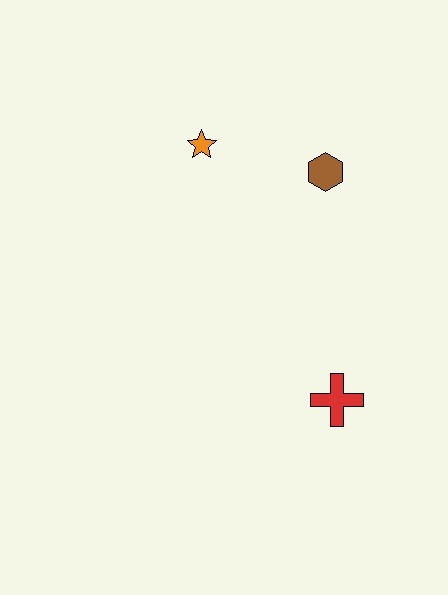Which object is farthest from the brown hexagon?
The red cross is farthest from the brown hexagon.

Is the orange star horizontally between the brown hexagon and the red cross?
No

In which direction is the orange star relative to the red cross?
The orange star is above the red cross.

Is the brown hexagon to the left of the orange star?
No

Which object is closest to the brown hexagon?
The orange star is closest to the brown hexagon.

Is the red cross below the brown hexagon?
Yes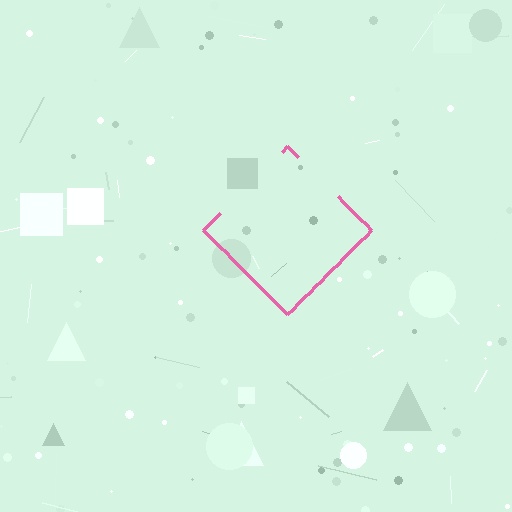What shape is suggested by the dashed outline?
The dashed outline suggests a diamond.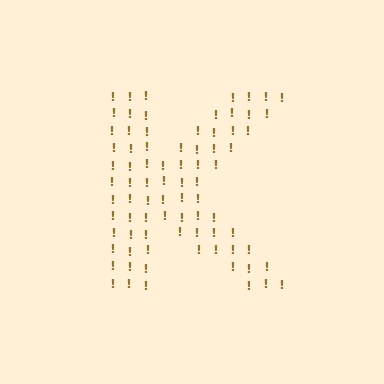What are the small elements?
The small elements are exclamation marks.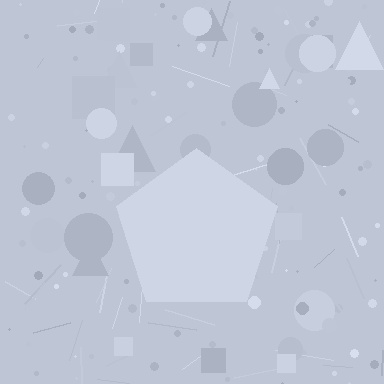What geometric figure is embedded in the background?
A pentagon is embedded in the background.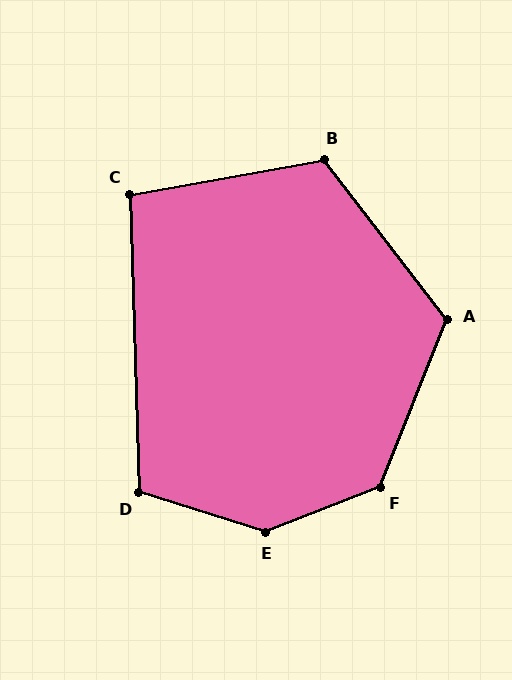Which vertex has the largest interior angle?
E, at approximately 141 degrees.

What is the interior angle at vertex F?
Approximately 133 degrees (obtuse).